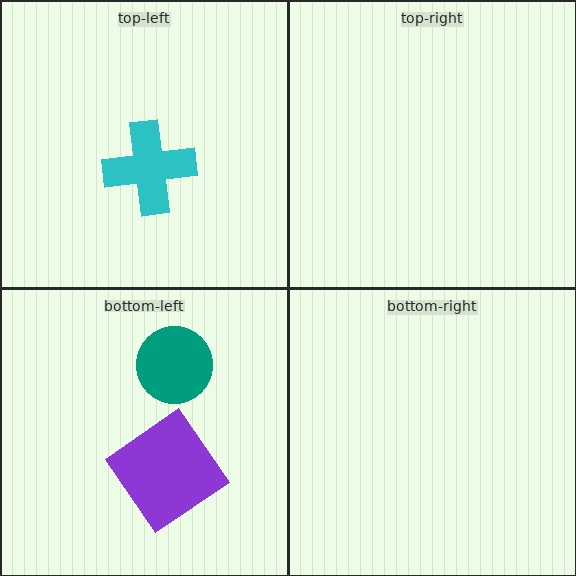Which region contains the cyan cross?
The top-left region.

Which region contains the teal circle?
The bottom-left region.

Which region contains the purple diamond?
The bottom-left region.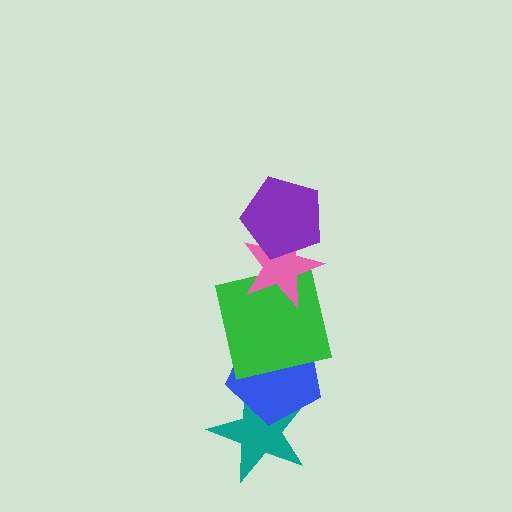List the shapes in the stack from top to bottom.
From top to bottom: the purple pentagon, the pink star, the green square, the blue pentagon, the teal star.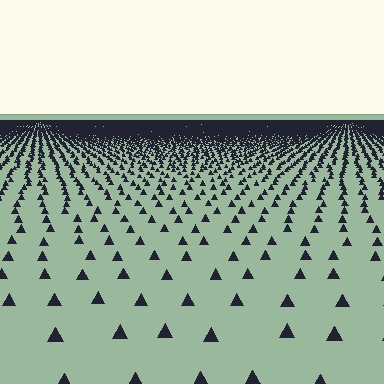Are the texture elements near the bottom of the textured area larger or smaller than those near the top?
Larger. Near the bottom, elements are closer to the viewer and appear at a bigger on-screen size.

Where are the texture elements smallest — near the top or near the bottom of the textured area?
Near the top.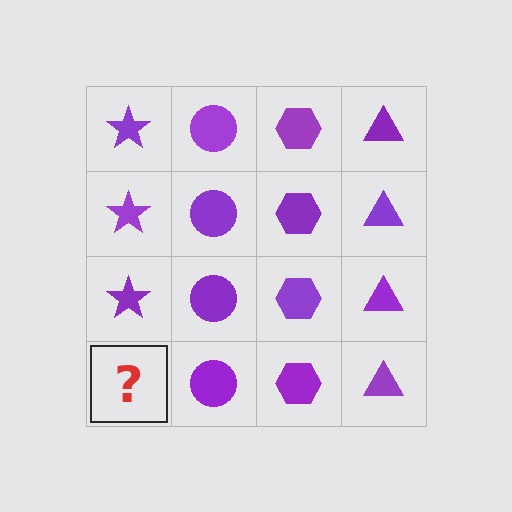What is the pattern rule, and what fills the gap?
The rule is that each column has a consistent shape. The gap should be filled with a purple star.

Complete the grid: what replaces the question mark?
The question mark should be replaced with a purple star.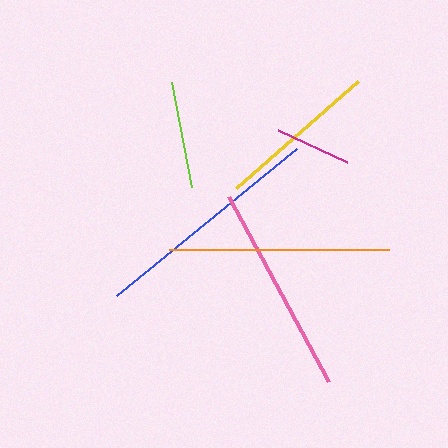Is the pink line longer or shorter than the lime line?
The pink line is longer than the lime line.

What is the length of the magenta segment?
The magenta segment is approximately 76 pixels long.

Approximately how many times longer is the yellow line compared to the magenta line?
The yellow line is approximately 2.1 times the length of the magenta line.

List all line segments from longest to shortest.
From longest to shortest: blue, orange, pink, yellow, lime, magenta.